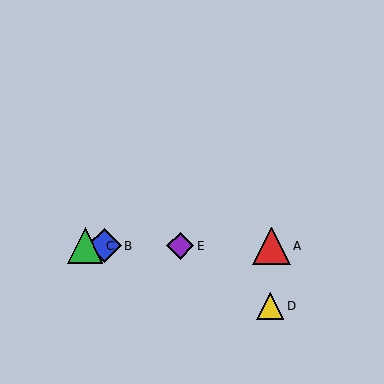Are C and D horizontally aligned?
No, C is at y≈246 and D is at y≈306.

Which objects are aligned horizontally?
Objects A, B, C, E are aligned horizontally.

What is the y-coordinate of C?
Object C is at y≈246.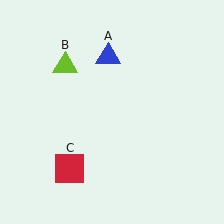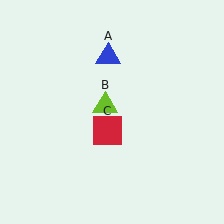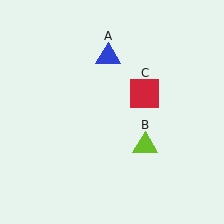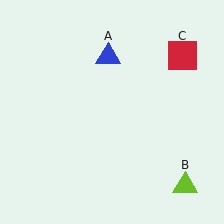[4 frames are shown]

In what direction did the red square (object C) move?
The red square (object C) moved up and to the right.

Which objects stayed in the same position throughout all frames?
Blue triangle (object A) remained stationary.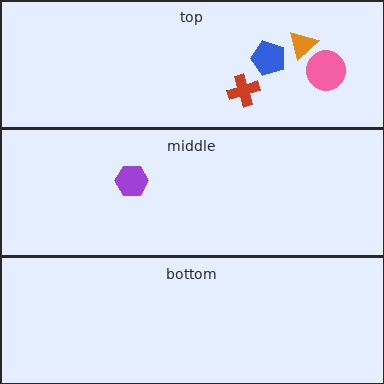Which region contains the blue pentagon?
The top region.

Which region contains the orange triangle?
The top region.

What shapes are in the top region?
The pink circle, the orange triangle, the blue pentagon, the red cross.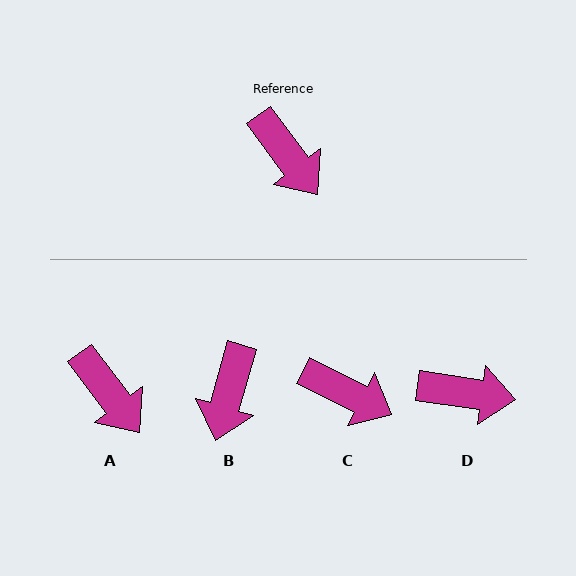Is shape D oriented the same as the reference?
No, it is off by about 45 degrees.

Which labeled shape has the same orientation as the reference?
A.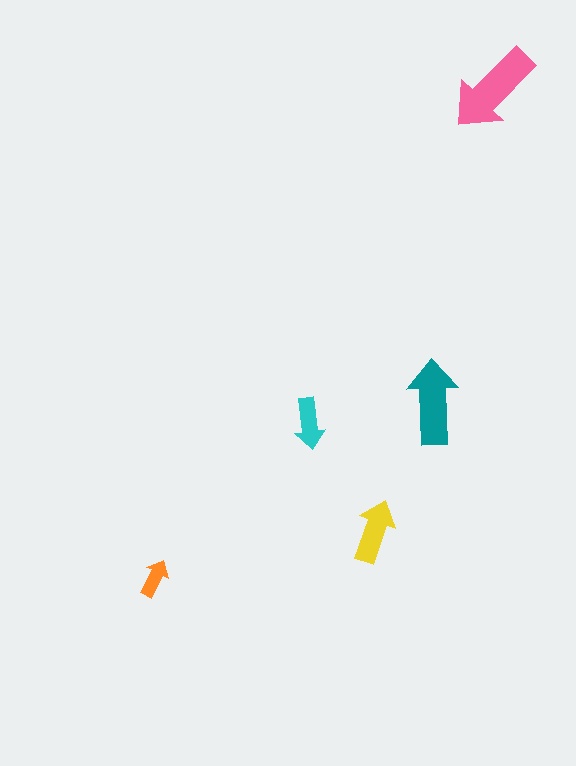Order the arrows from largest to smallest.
the pink one, the teal one, the yellow one, the cyan one, the orange one.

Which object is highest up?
The pink arrow is topmost.